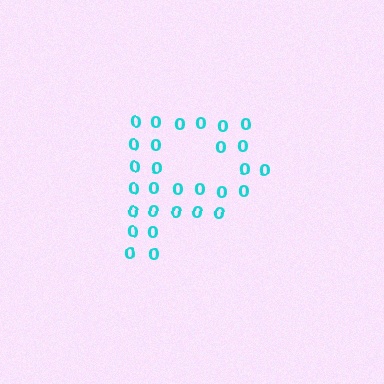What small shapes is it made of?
It is made of small digit 0's.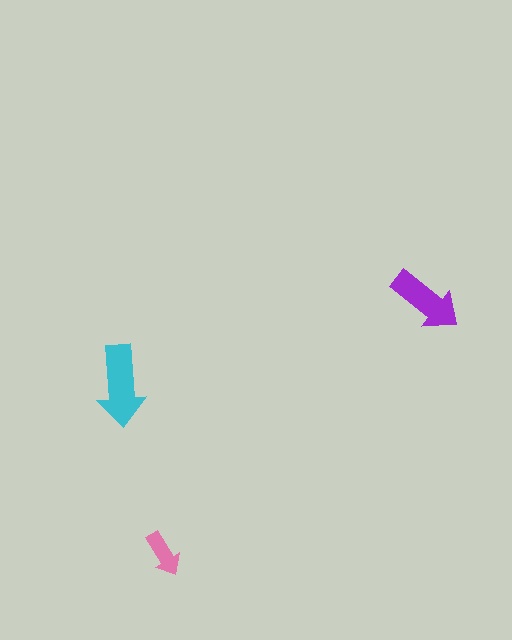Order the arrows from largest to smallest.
the cyan one, the purple one, the pink one.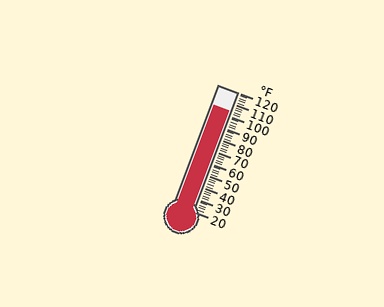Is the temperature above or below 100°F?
The temperature is above 100°F.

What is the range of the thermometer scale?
The thermometer scale ranges from 20°F to 120°F.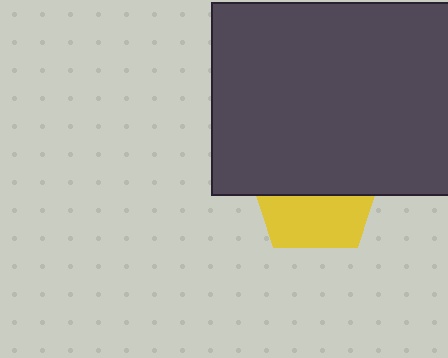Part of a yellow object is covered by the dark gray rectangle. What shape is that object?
It is a pentagon.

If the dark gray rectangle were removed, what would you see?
You would see the complete yellow pentagon.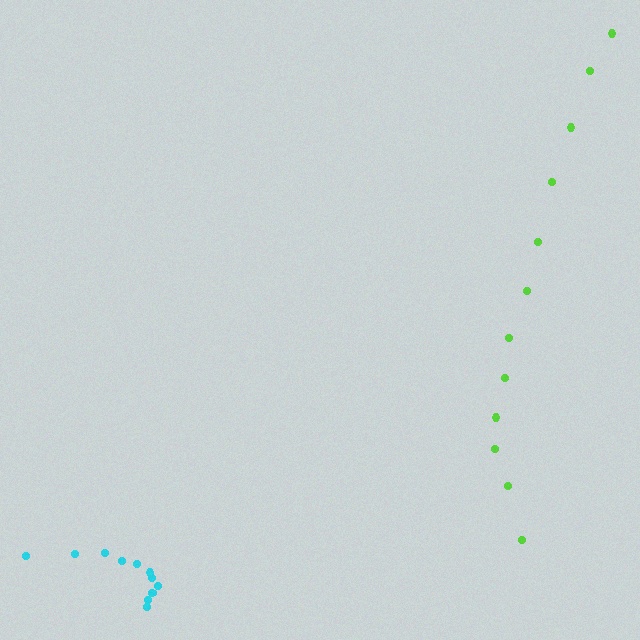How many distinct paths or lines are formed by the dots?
There are 2 distinct paths.